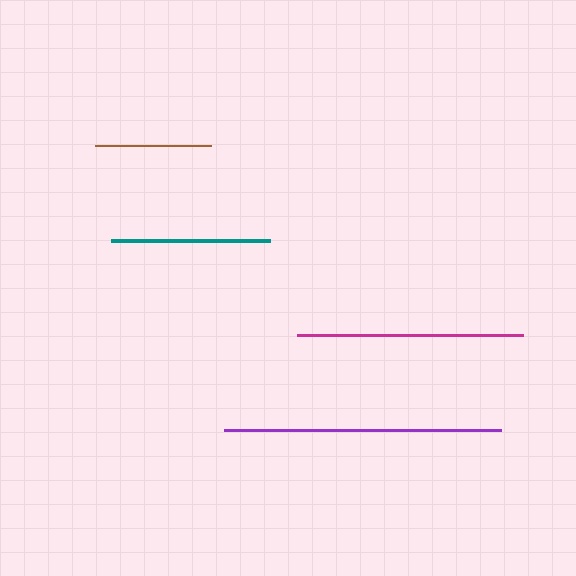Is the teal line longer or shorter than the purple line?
The purple line is longer than the teal line.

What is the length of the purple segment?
The purple segment is approximately 277 pixels long.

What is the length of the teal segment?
The teal segment is approximately 159 pixels long.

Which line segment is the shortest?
The brown line is the shortest at approximately 115 pixels.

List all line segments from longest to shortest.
From longest to shortest: purple, magenta, teal, brown.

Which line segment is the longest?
The purple line is the longest at approximately 277 pixels.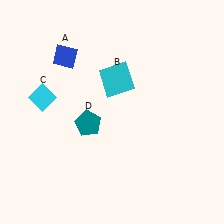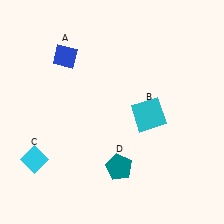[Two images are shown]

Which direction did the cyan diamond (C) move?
The cyan diamond (C) moved down.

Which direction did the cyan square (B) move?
The cyan square (B) moved down.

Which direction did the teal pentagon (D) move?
The teal pentagon (D) moved down.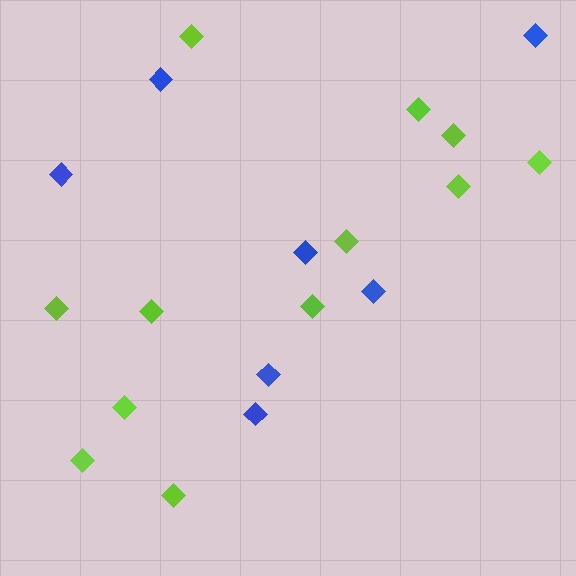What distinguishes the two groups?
There are 2 groups: one group of blue diamonds (7) and one group of lime diamonds (12).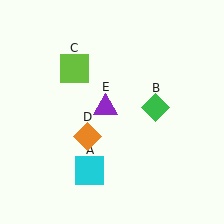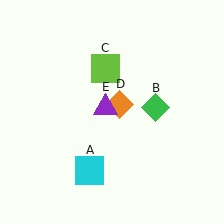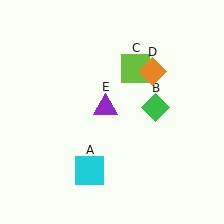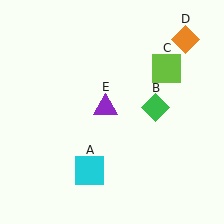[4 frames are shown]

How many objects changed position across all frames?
2 objects changed position: lime square (object C), orange diamond (object D).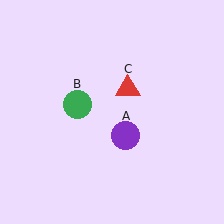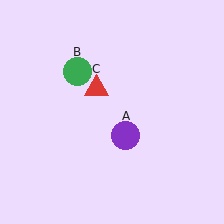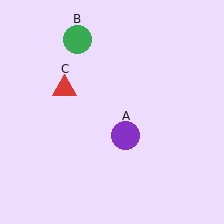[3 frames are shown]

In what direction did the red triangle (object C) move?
The red triangle (object C) moved left.